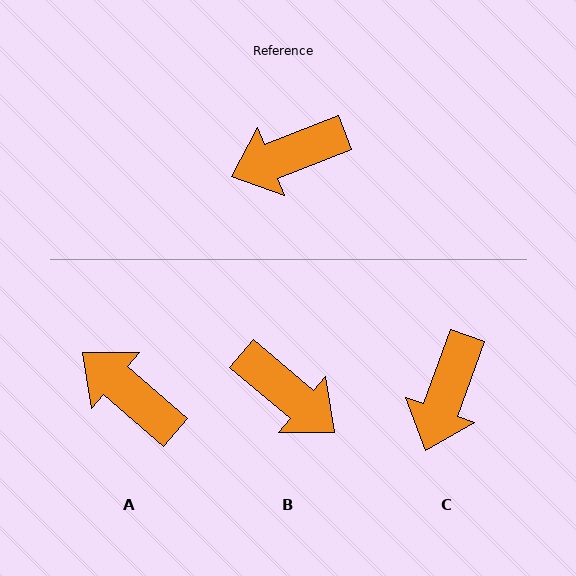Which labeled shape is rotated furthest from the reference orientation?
B, about 119 degrees away.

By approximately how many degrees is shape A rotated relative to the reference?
Approximately 62 degrees clockwise.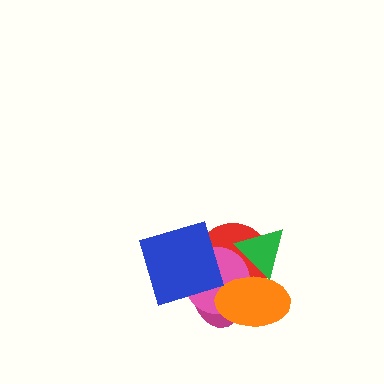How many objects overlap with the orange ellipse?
4 objects overlap with the orange ellipse.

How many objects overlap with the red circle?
5 objects overlap with the red circle.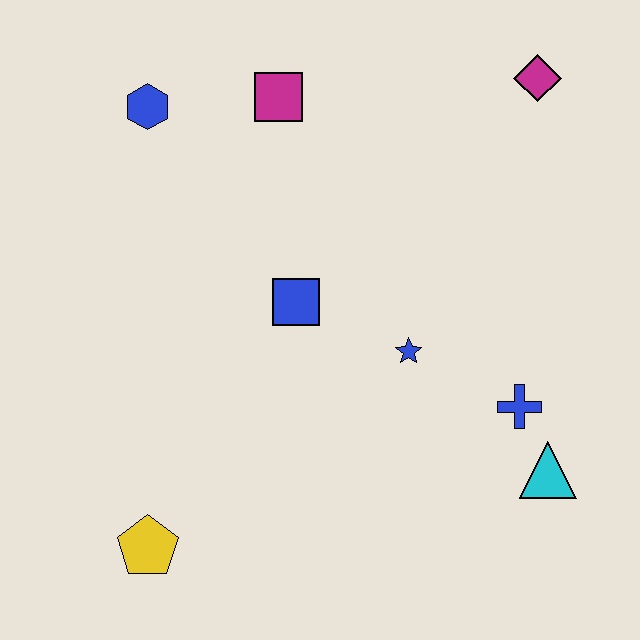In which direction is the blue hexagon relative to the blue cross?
The blue hexagon is to the left of the blue cross.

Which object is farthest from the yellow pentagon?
The magenta diamond is farthest from the yellow pentagon.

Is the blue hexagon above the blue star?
Yes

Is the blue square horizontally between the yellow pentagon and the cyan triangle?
Yes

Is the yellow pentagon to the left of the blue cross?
Yes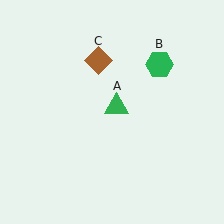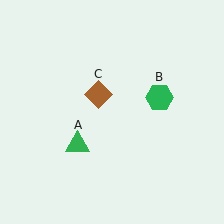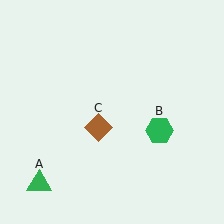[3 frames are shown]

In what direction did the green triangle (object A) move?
The green triangle (object A) moved down and to the left.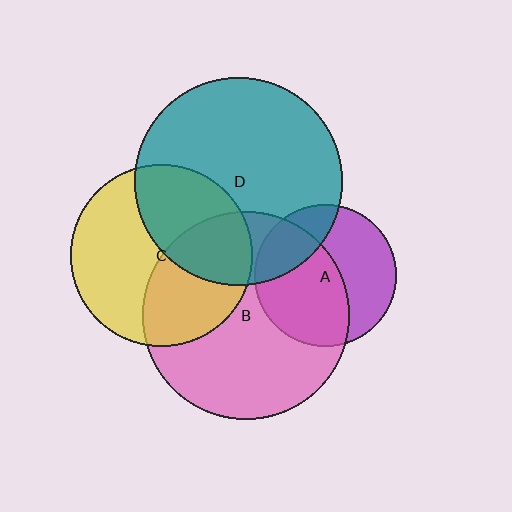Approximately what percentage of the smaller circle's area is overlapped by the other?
Approximately 40%.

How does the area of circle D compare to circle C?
Approximately 1.3 times.